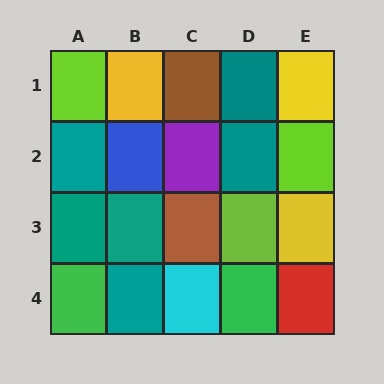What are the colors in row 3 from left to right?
Teal, teal, brown, lime, yellow.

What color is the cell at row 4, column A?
Green.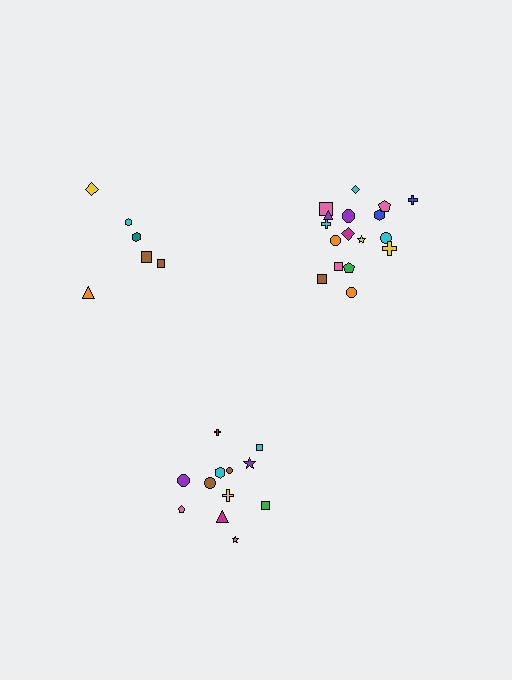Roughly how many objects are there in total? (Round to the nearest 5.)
Roughly 35 objects in total.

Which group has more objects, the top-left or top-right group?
The top-right group.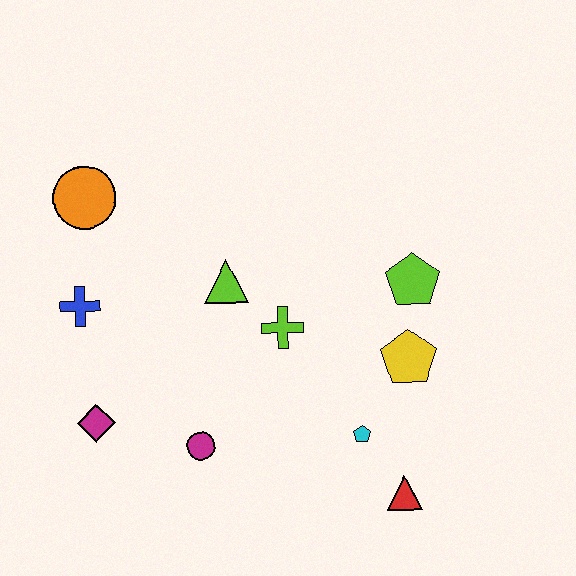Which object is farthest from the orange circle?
The red triangle is farthest from the orange circle.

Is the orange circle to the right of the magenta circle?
No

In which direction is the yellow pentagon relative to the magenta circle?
The yellow pentagon is to the right of the magenta circle.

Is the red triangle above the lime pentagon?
No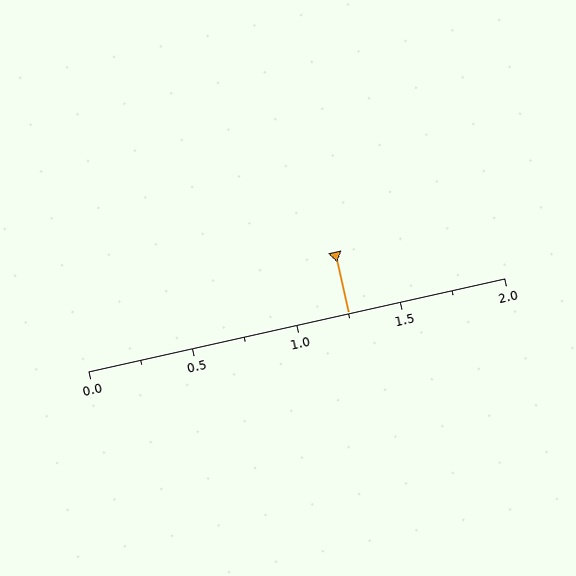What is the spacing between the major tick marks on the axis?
The major ticks are spaced 0.5 apart.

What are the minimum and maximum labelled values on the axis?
The axis runs from 0.0 to 2.0.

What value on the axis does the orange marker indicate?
The marker indicates approximately 1.25.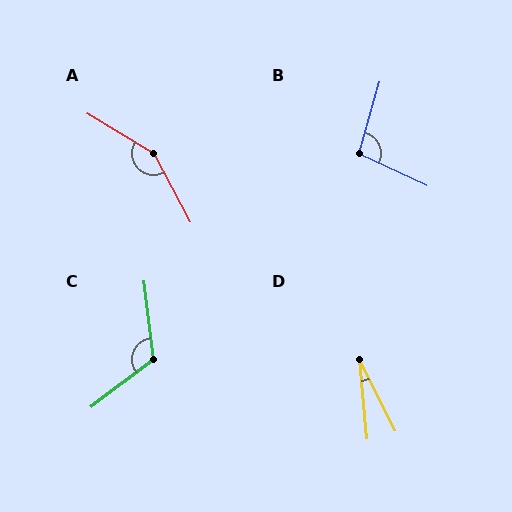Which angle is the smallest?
D, at approximately 21 degrees.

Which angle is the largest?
A, at approximately 149 degrees.